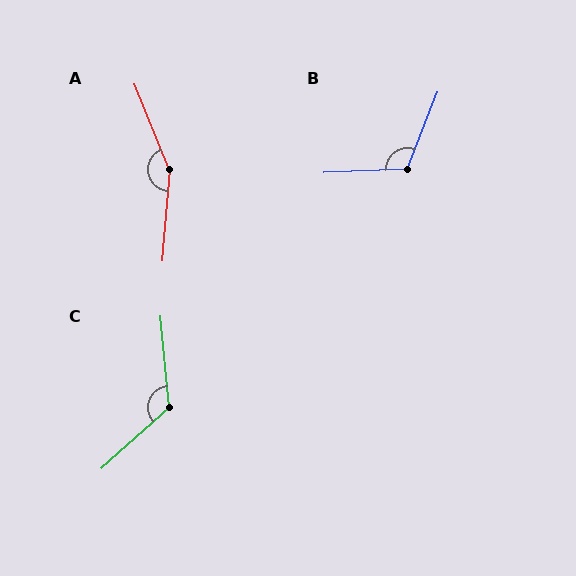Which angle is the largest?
A, at approximately 153 degrees.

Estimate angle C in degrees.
Approximately 126 degrees.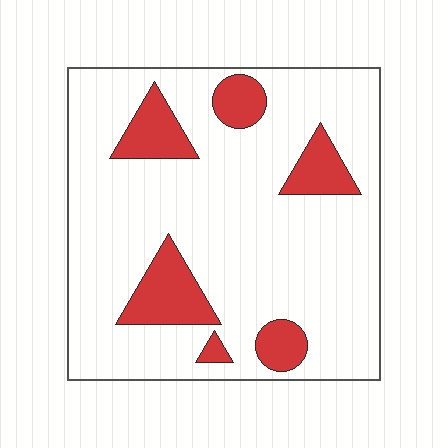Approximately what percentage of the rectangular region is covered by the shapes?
Approximately 15%.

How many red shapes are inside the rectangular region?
6.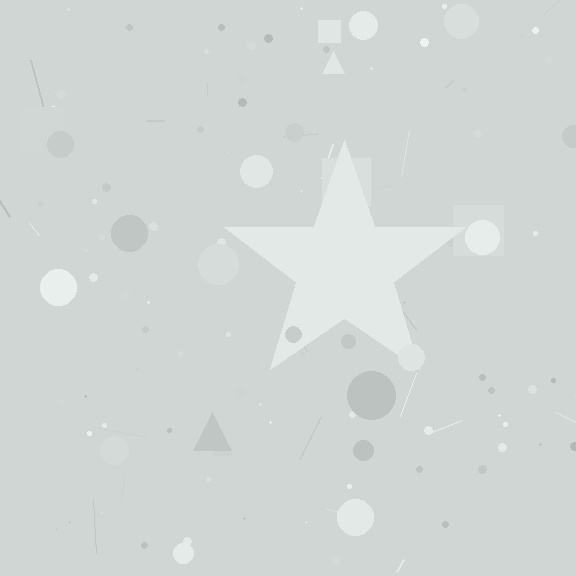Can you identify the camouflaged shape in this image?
The camouflaged shape is a star.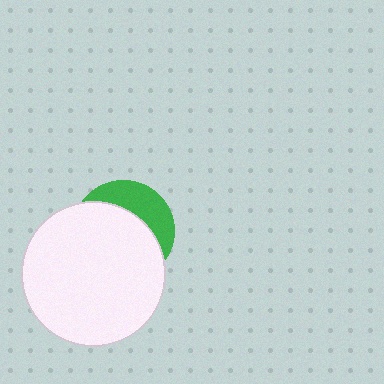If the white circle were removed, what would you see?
You would see the complete green circle.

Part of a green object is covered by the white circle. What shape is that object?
It is a circle.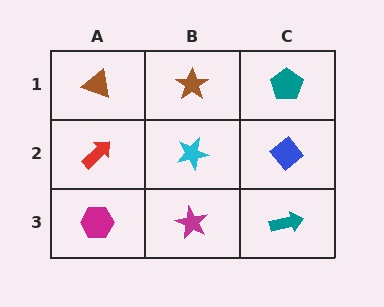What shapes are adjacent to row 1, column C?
A blue diamond (row 2, column C), a brown star (row 1, column B).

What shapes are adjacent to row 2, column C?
A teal pentagon (row 1, column C), a teal arrow (row 3, column C), a cyan star (row 2, column B).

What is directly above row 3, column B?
A cyan star.